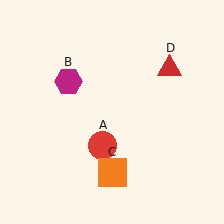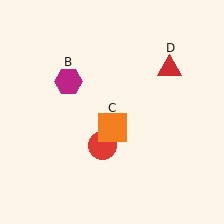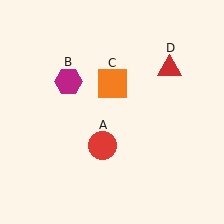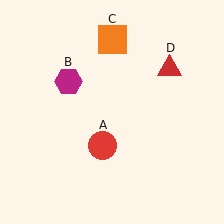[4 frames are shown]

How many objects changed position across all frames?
1 object changed position: orange square (object C).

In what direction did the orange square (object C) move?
The orange square (object C) moved up.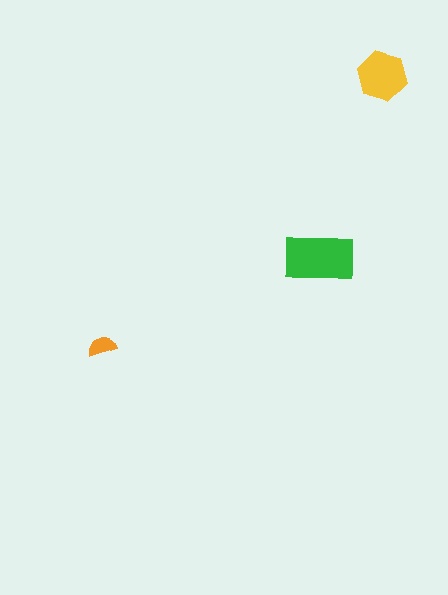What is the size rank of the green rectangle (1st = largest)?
1st.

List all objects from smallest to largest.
The orange semicircle, the yellow hexagon, the green rectangle.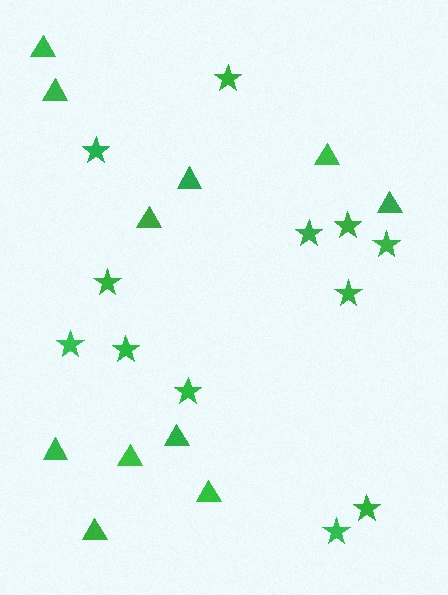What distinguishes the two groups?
There are 2 groups: one group of triangles (11) and one group of stars (12).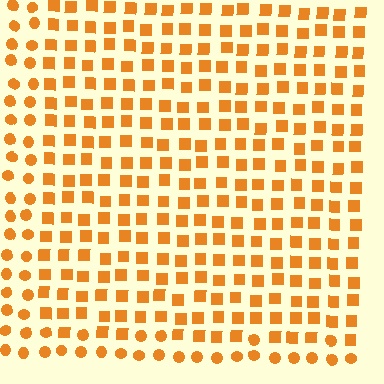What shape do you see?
I see a rectangle.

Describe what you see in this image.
The image is filled with small orange elements arranged in a uniform grid. A rectangle-shaped region contains squares, while the surrounding area contains circles. The boundary is defined purely by the change in element shape.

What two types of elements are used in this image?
The image uses squares inside the rectangle region and circles outside it.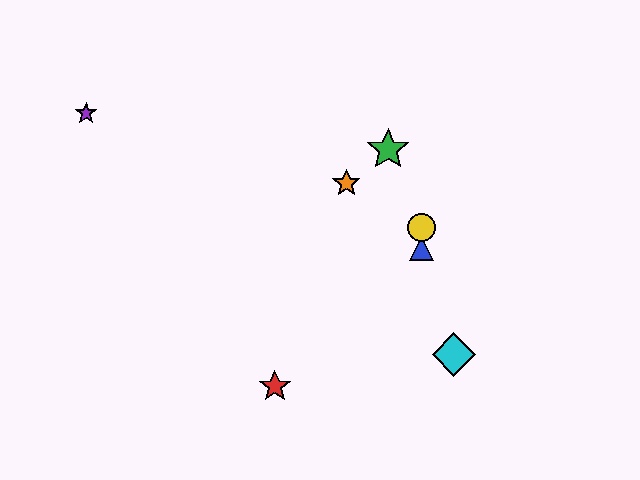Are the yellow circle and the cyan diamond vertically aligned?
No, the yellow circle is at x≈422 and the cyan diamond is at x≈454.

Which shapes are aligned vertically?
The blue triangle, the yellow circle are aligned vertically.